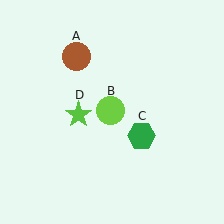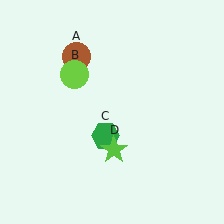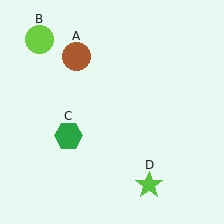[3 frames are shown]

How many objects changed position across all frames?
3 objects changed position: lime circle (object B), green hexagon (object C), lime star (object D).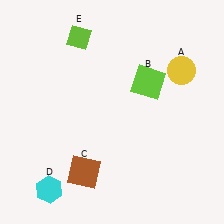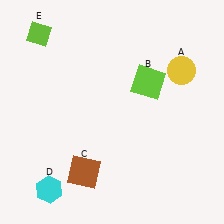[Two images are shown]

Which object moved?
The lime diamond (E) moved left.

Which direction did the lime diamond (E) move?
The lime diamond (E) moved left.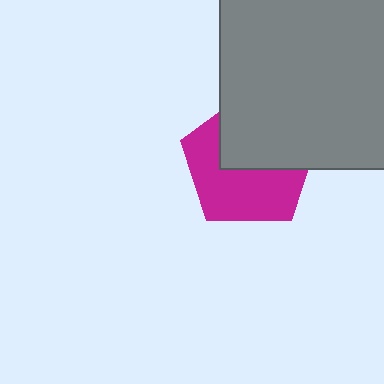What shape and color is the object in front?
The object in front is a gray square.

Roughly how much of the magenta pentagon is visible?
About half of it is visible (roughly 55%).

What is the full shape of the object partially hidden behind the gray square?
The partially hidden object is a magenta pentagon.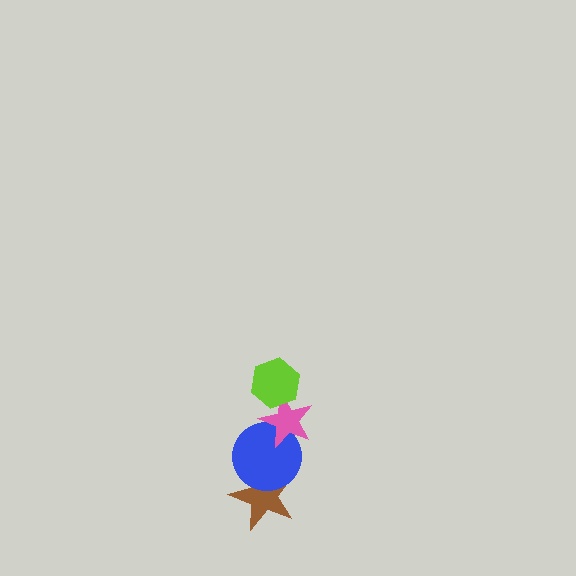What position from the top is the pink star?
The pink star is 2nd from the top.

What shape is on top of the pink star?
The lime hexagon is on top of the pink star.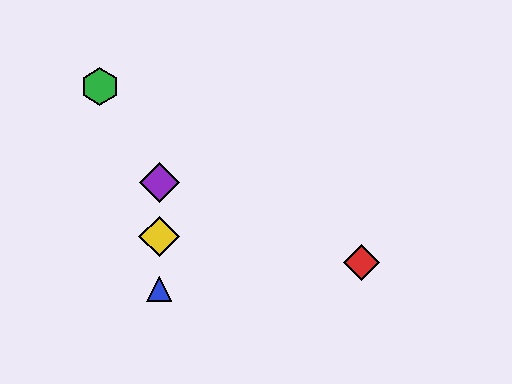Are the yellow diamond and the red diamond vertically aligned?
No, the yellow diamond is at x≈159 and the red diamond is at x≈362.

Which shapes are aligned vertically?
The blue triangle, the yellow diamond, the purple diamond are aligned vertically.